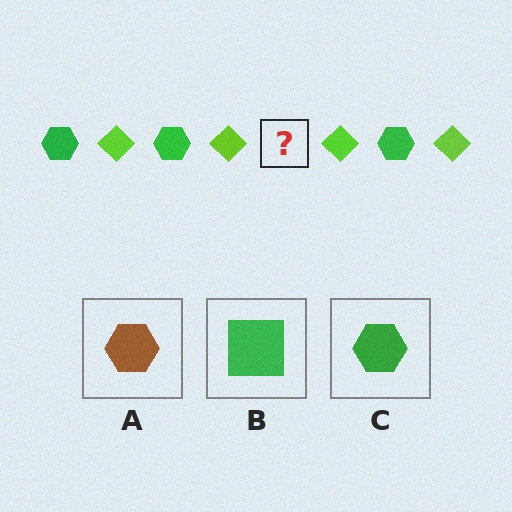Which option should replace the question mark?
Option C.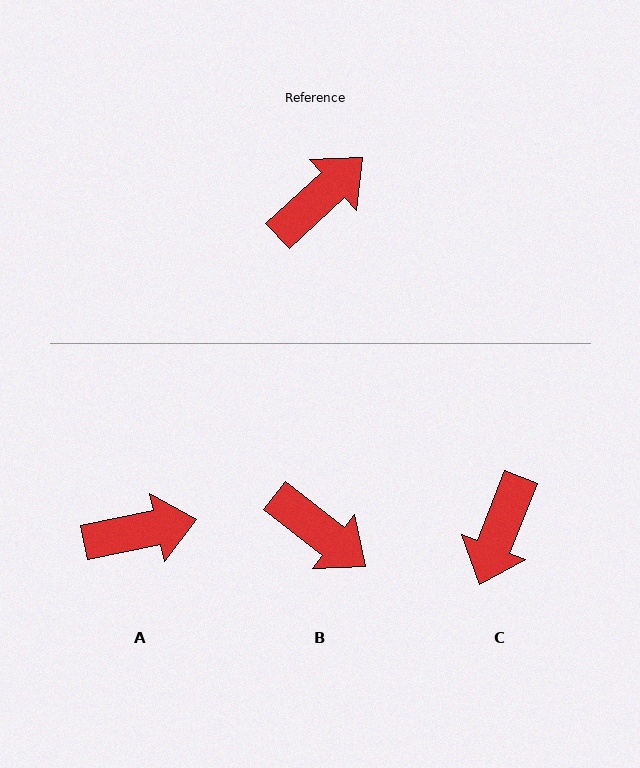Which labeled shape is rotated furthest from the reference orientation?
C, about 154 degrees away.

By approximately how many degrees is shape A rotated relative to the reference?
Approximately 31 degrees clockwise.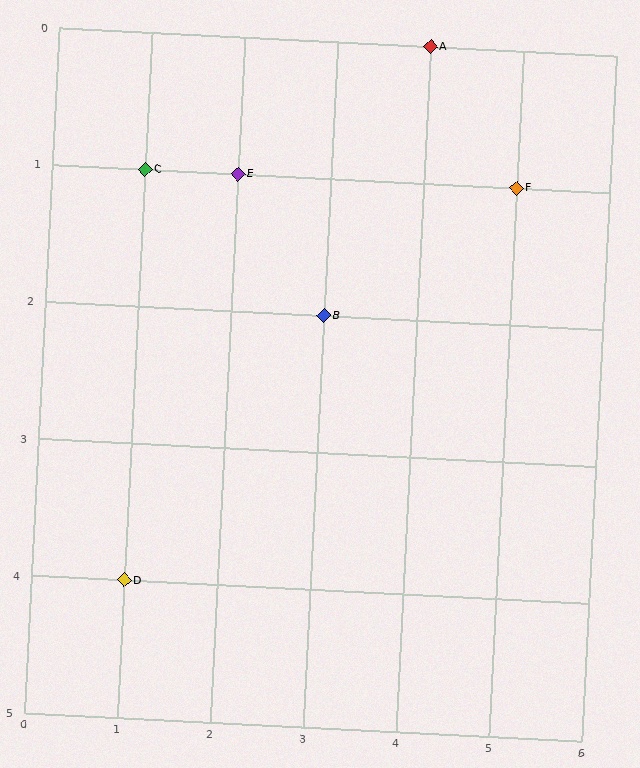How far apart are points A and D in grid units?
Points A and D are 3 columns and 4 rows apart (about 5.0 grid units diagonally).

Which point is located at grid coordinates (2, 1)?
Point E is at (2, 1).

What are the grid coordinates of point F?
Point F is at grid coordinates (5, 1).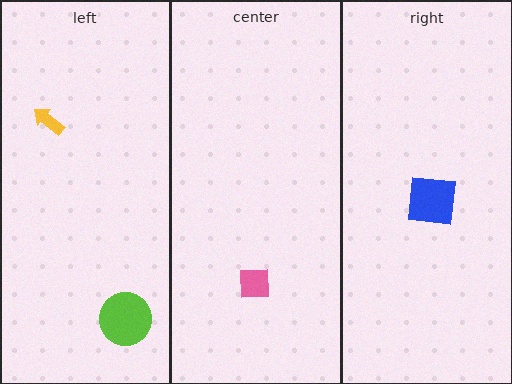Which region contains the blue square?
The right region.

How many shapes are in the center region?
1.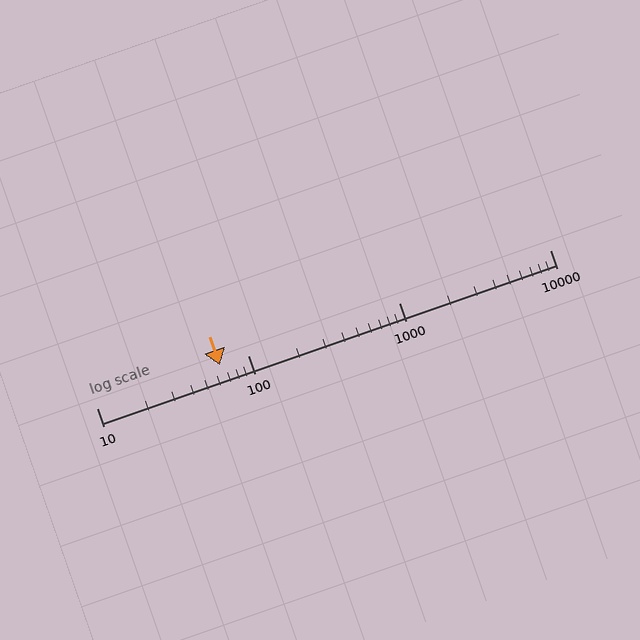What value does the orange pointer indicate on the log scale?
The pointer indicates approximately 65.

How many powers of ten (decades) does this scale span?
The scale spans 3 decades, from 10 to 10000.